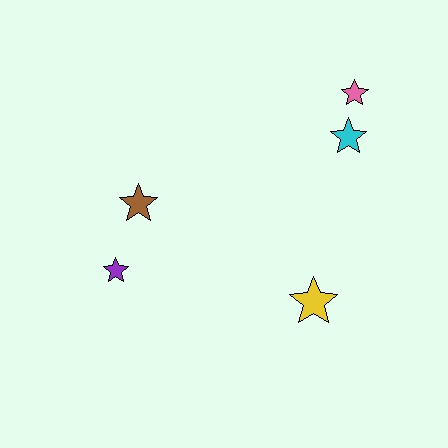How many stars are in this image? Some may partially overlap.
There are 5 stars.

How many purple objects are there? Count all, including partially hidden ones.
There is 1 purple object.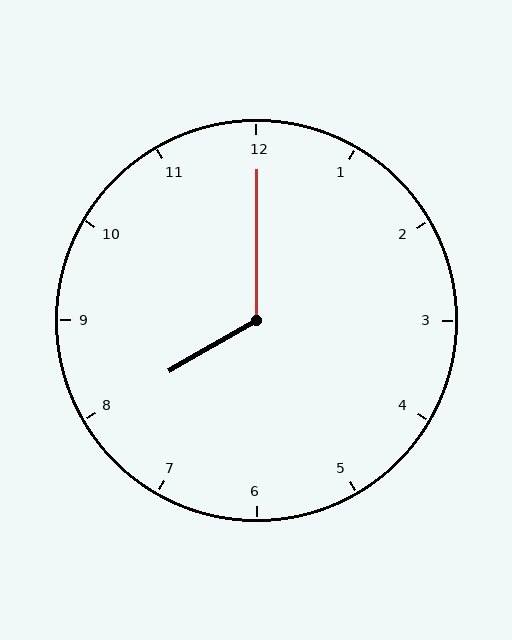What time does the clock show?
8:00.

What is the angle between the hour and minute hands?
Approximately 120 degrees.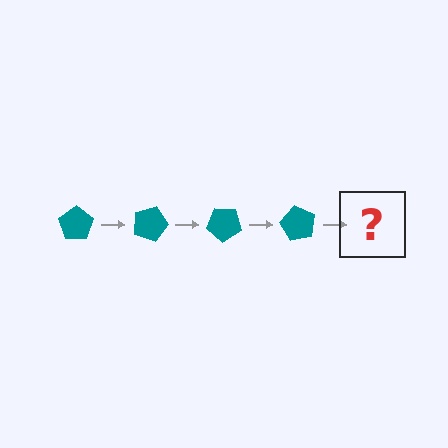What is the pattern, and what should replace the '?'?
The pattern is that the pentagon rotates 20 degrees each step. The '?' should be a teal pentagon rotated 80 degrees.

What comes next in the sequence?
The next element should be a teal pentagon rotated 80 degrees.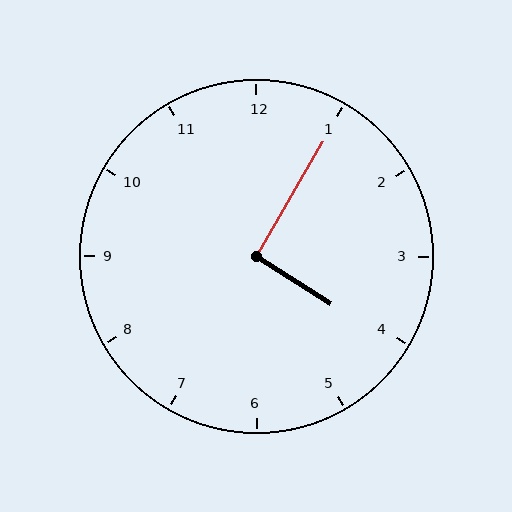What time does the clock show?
4:05.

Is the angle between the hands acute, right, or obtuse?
It is right.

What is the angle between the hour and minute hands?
Approximately 92 degrees.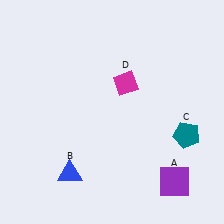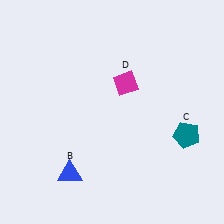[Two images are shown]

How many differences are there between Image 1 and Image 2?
There is 1 difference between the two images.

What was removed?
The purple square (A) was removed in Image 2.